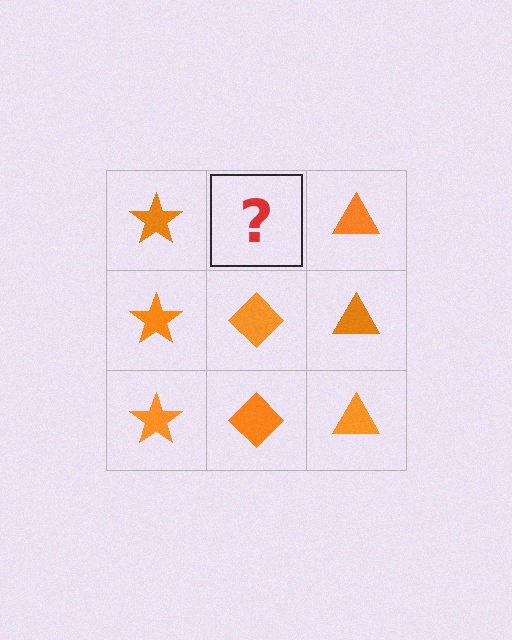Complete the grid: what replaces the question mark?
The question mark should be replaced with an orange diamond.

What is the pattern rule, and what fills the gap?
The rule is that each column has a consistent shape. The gap should be filled with an orange diamond.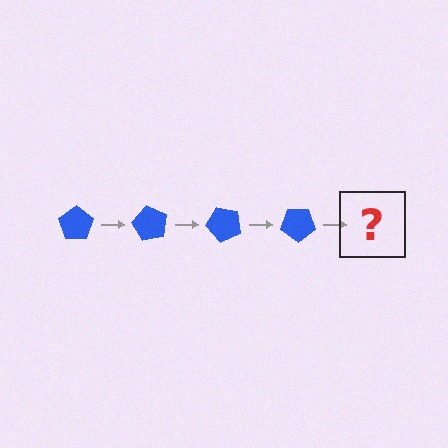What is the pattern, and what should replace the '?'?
The pattern is that the pentagon rotates 60 degrees each step. The '?' should be a blue pentagon rotated 240 degrees.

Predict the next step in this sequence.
The next step is a blue pentagon rotated 240 degrees.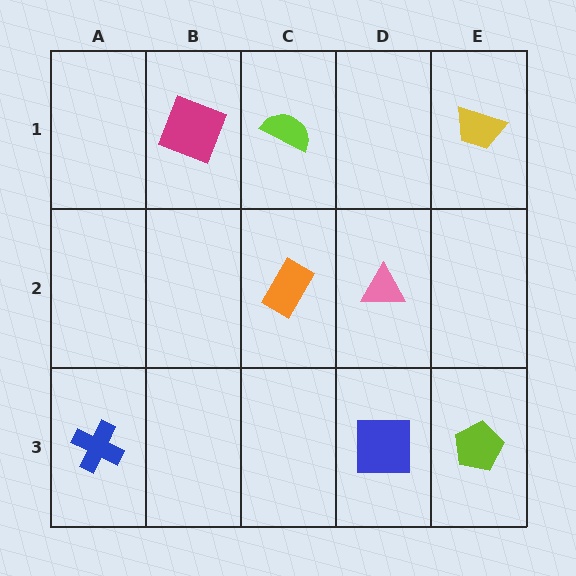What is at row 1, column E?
A yellow trapezoid.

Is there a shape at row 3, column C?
No, that cell is empty.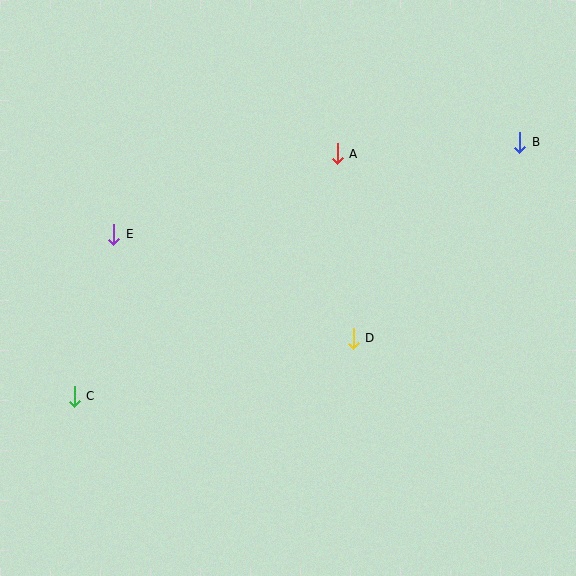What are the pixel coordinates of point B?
Point B is at (520, 142).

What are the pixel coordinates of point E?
Point E is at (114, 234).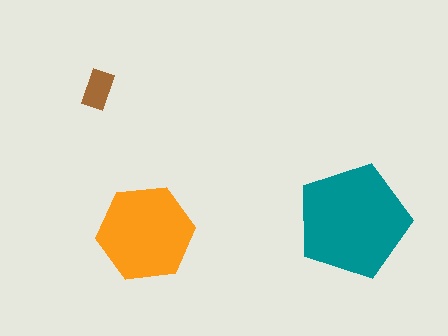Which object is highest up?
The brown rectangle is topmost.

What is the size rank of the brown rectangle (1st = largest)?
3rd.